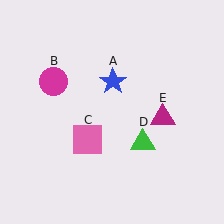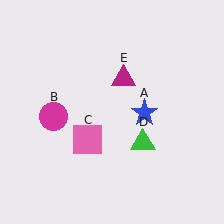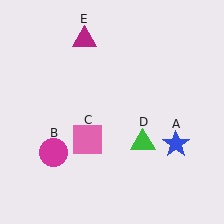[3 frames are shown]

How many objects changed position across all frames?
3 objects changed position: blue star (object A), magenta circle (object B), magenta triangle (object E).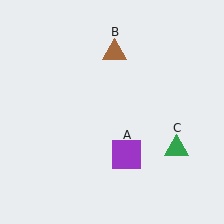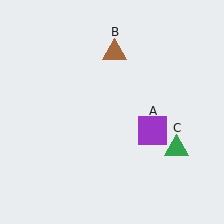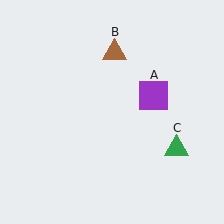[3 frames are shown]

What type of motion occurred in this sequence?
The purple square (object A) rotated counterclockwise around the center of the scene.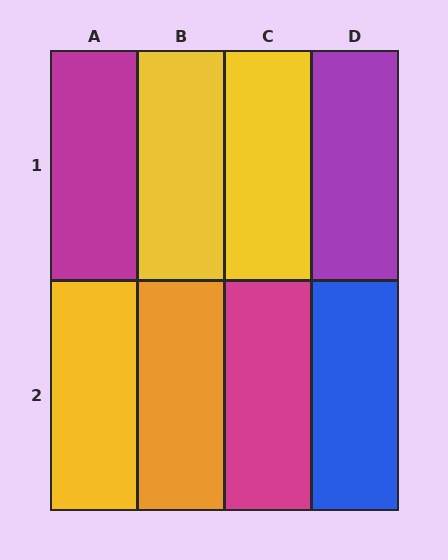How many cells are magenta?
2 cells are magenta.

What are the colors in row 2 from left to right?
Yellow, orange, magenta, blue.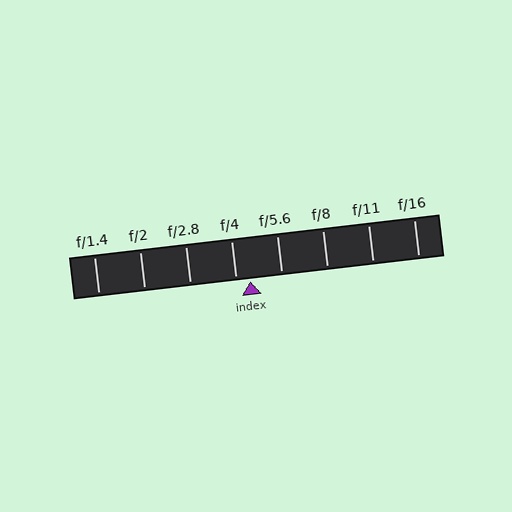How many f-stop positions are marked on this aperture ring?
There are 8 f-stop positions marked.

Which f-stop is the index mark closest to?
The index mark is closest to f/4.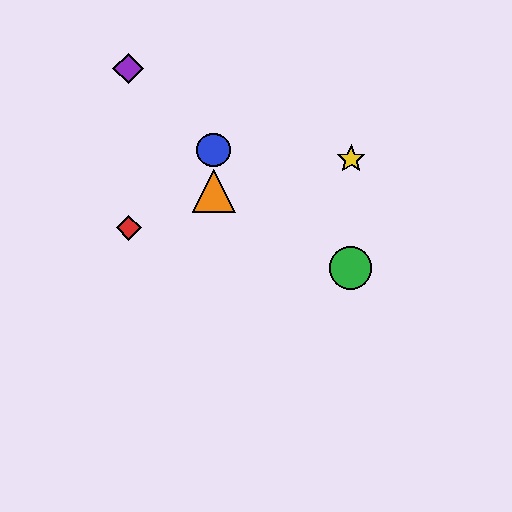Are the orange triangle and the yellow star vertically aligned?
No, the orange triangle is at x≈214 and the yellow star is at x≈351.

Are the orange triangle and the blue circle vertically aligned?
Yes, both are at x≈214.